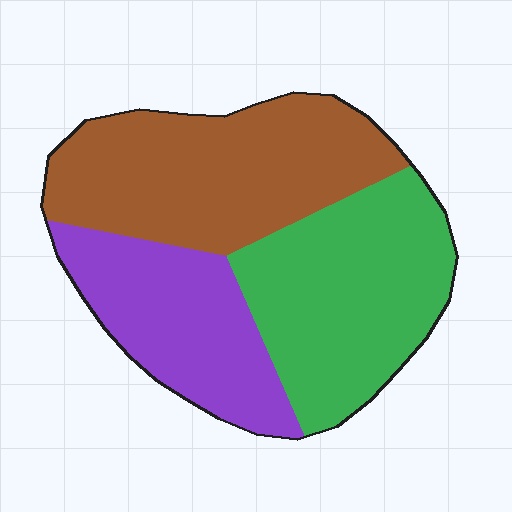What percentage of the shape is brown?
Brown covers about 40% of the shape.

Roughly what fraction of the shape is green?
Green covers around 35% of the shape.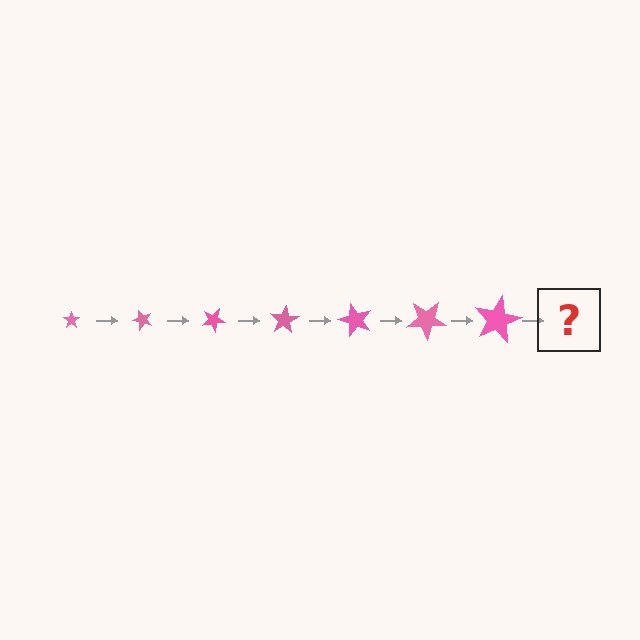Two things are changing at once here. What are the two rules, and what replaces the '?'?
The two rules are that the star grows larger each step and it rotates 50 degrees each step. The '?' should be a star, larger than the previous one and rotated 350 degrees from the start.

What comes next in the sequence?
The next element should be a star, larger than the previous one and rotated 350 degrees from the start.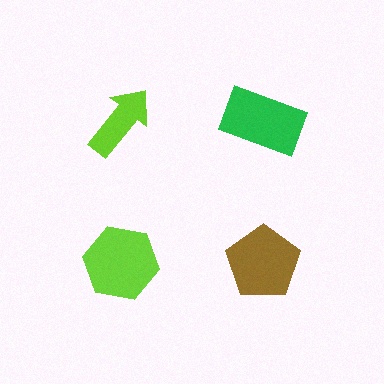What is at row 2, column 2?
A brown pentagon.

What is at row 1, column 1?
A lime arrow.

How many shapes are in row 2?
2 shapes.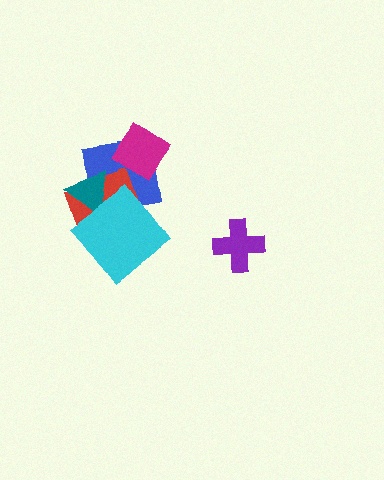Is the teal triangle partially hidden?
Yes, it is partially covered by another shape.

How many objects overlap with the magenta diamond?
1 object overlaps with the magenta diamond.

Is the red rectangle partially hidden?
Yes, it is partially covered by another shape.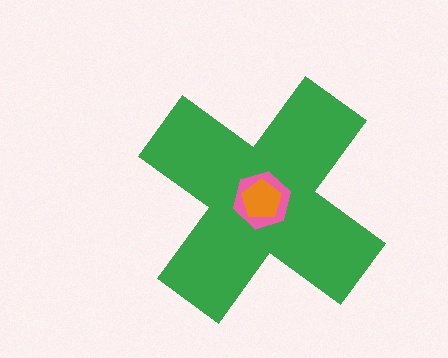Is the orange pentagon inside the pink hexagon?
Yes.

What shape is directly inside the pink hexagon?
The orange pentagon.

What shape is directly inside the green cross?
The pink hexagon.